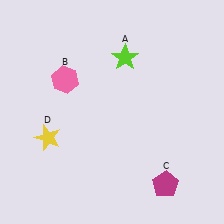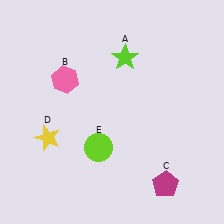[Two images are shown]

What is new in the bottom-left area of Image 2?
A lime circle (E) was added in the bottom-left area of Image 2.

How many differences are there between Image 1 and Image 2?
There is 1 difference between the two images.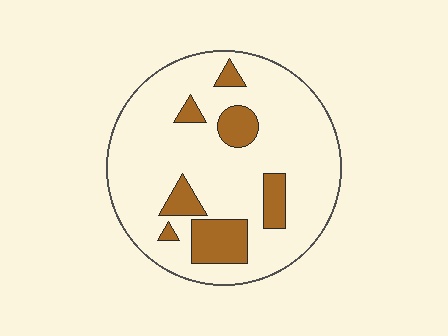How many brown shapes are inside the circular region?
7.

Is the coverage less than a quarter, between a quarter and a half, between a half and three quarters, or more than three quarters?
Less than a quarter.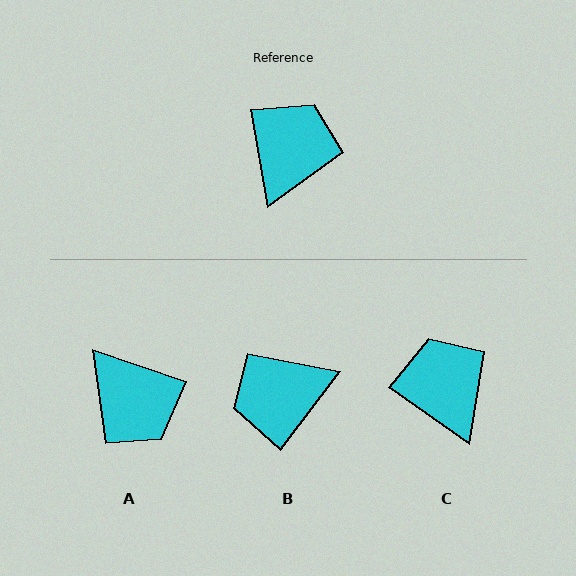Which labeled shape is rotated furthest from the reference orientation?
B, about 134 degrees away.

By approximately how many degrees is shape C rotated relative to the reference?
Approximately 45 degrees counter-clockwise.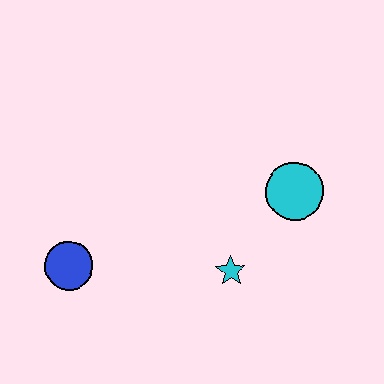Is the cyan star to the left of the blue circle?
No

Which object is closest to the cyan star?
The cyan circle is closest to the cyan star.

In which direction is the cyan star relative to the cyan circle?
The cyan star is below the cyan circle.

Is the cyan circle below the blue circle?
No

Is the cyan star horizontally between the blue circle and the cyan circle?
Yes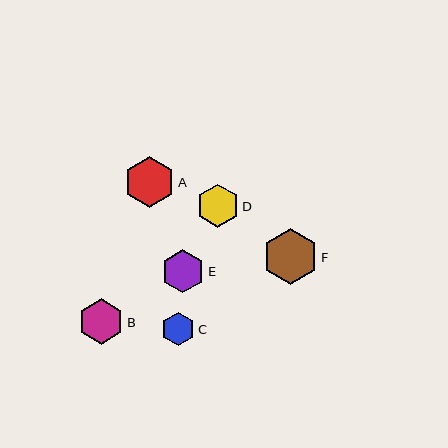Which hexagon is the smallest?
Hexagon C is the smallest with a size of approximately 34 pixels.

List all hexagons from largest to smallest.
From largest to smallest: F, A, B, E, D, C.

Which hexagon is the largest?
Hexagon F is the largest with a size of approximately 56 pixels.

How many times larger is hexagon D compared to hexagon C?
Hexagon D is approximately 1.3 times the size of hexagon C.